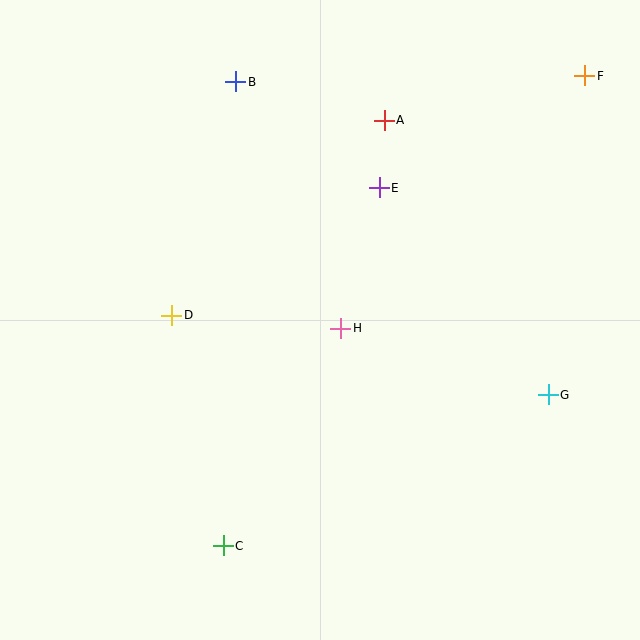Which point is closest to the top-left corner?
Point B is closest to the top-left corner.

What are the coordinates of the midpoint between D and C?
The midpoint between D and C is at (198, 430).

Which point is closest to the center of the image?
Point H at (341, 328) is closest to the center.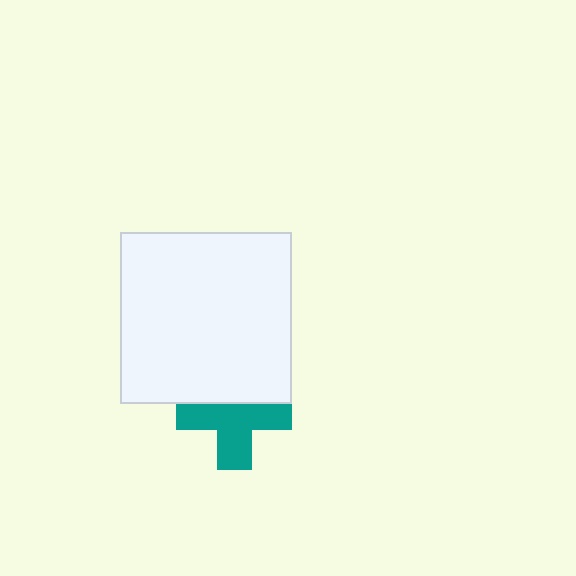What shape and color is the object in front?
The object in front is a white square.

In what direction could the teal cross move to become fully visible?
The teal cross could move down. That would shift it out from behind the white square entirely.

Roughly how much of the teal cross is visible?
Most of it is visible (roughly 65%).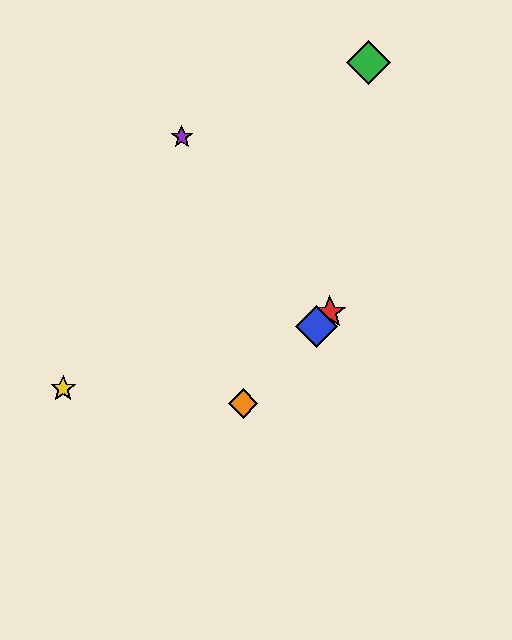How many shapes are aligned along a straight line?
3 shapes (the red star, the blue diamond, the orange diamond) are aligned along a straight line.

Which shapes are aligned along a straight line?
The red star, the blue diamond, the orange diamond are aligned along a straight line.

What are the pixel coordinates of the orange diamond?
The orange diamond is at (243, 404).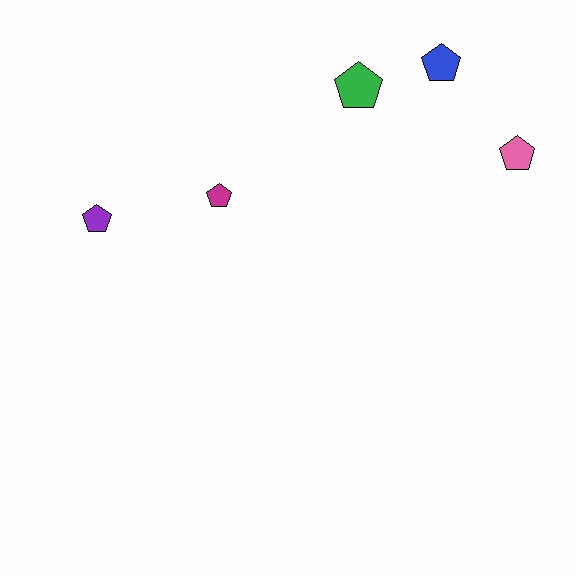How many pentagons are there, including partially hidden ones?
There are 5 pentagons.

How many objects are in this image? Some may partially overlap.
There are 5 objects.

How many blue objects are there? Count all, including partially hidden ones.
There is 1 blue object.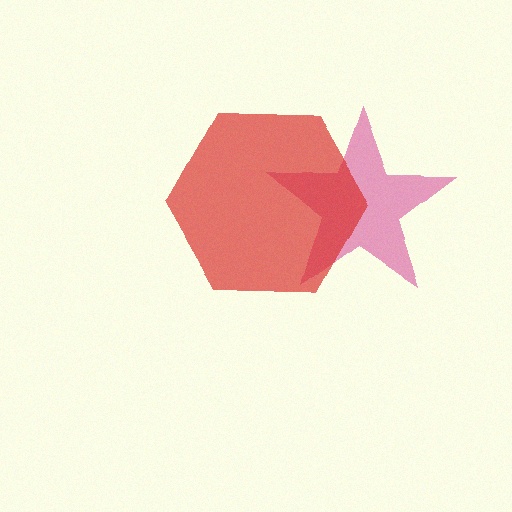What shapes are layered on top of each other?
The layered shapes are: a pink star, a red hexagon.